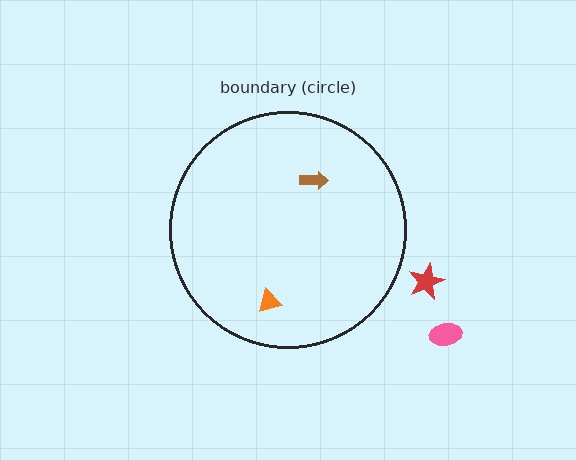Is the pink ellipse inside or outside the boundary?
Outside.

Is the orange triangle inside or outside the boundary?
Inside.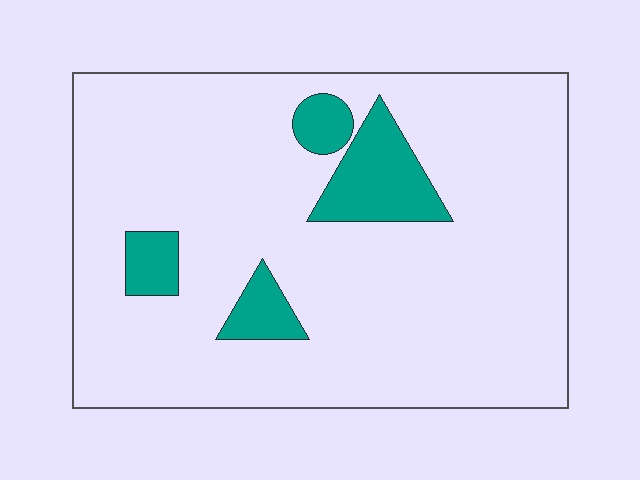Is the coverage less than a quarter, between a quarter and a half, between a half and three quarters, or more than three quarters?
Less than a quarter.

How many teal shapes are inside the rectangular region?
4.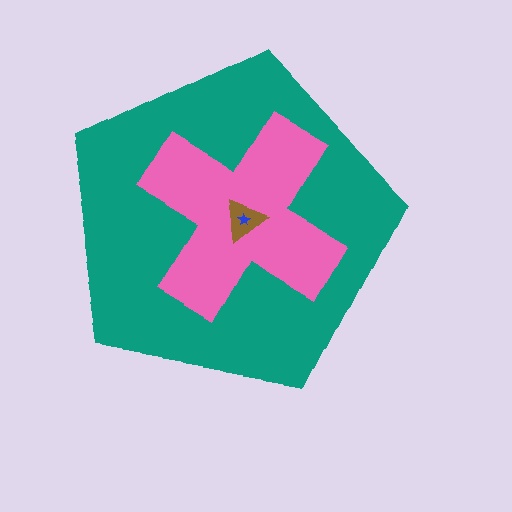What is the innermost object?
The blue star.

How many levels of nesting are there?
4.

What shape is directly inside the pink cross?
The brown triangle.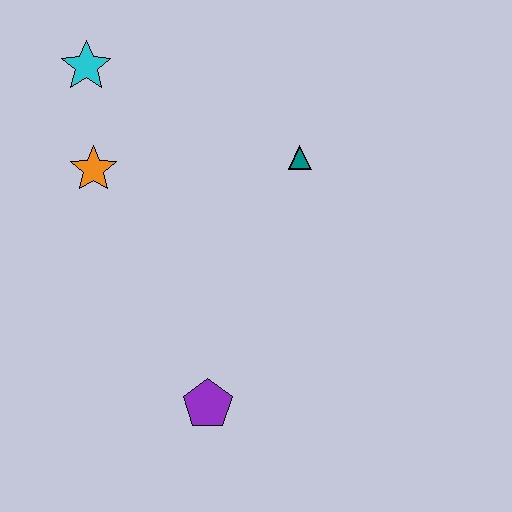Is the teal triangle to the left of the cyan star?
No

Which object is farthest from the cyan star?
The purple pentagon is farthest from the cyan star.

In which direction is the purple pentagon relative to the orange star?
The purple pentagon is below the orange star.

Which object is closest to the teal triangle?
The orange star is closest to the teal triangle.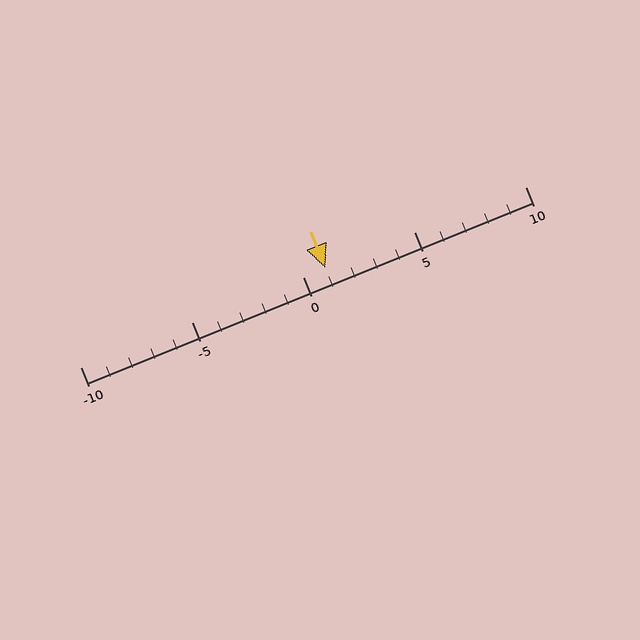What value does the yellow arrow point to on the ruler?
The yellow arrow points to approximately 1.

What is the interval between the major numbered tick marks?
The major tick marks are spaced 5 units apart.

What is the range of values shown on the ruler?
The ruler shows values from -10 to 10.